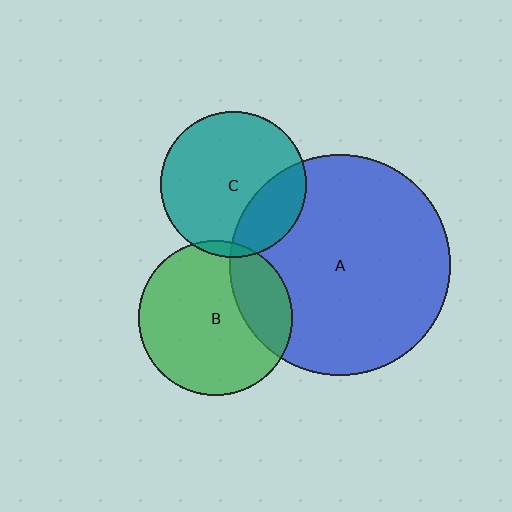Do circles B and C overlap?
Yes.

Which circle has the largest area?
Circle A (blue).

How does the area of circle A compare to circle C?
Approximately 2.3 times.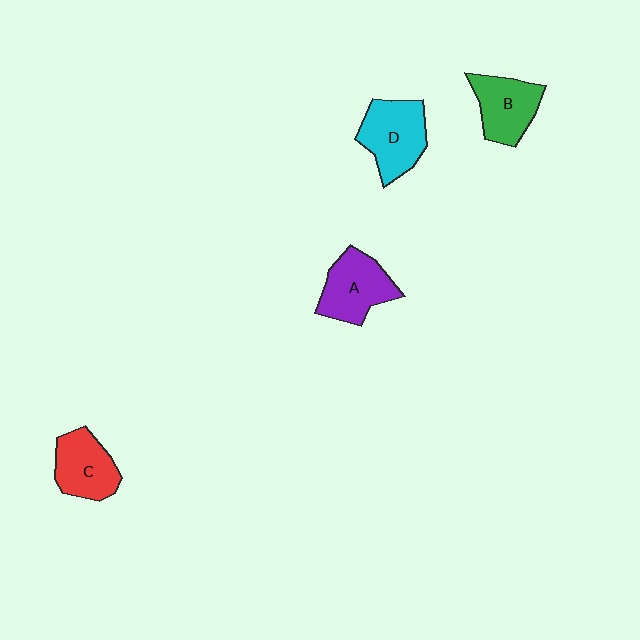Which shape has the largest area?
Shape D (cyan).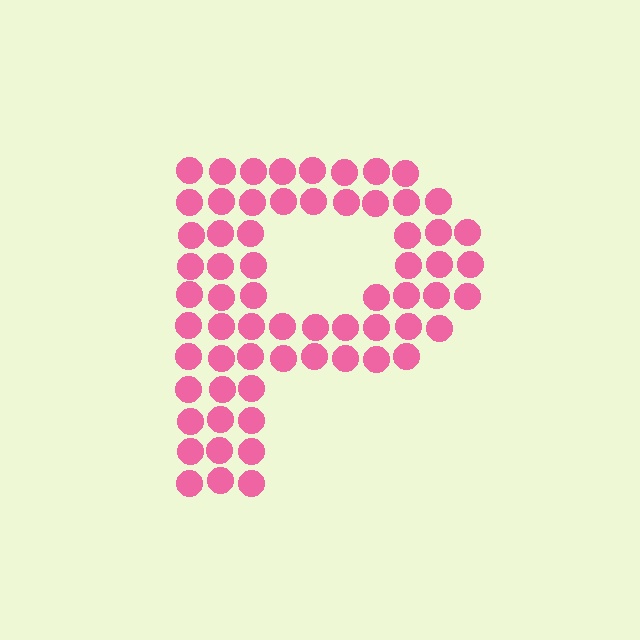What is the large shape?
The large shape is the letter P.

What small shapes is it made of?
It is made of small circles.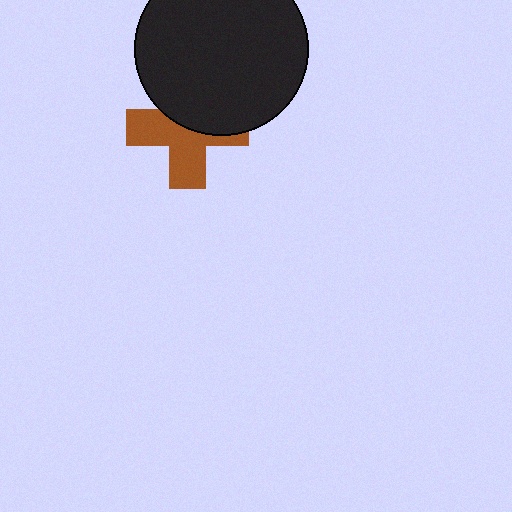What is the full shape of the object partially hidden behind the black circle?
The partially hidden object is a brown cross.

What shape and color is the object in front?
The object in front is a black circle.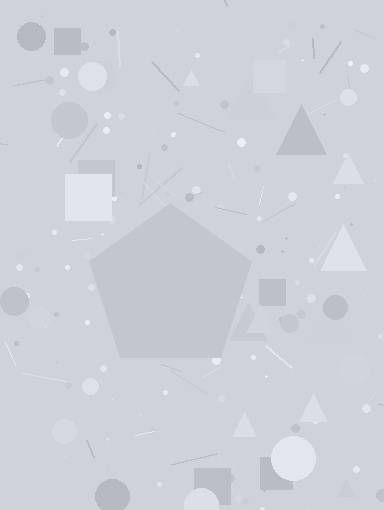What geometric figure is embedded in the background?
A pentagon is embedded in the background.